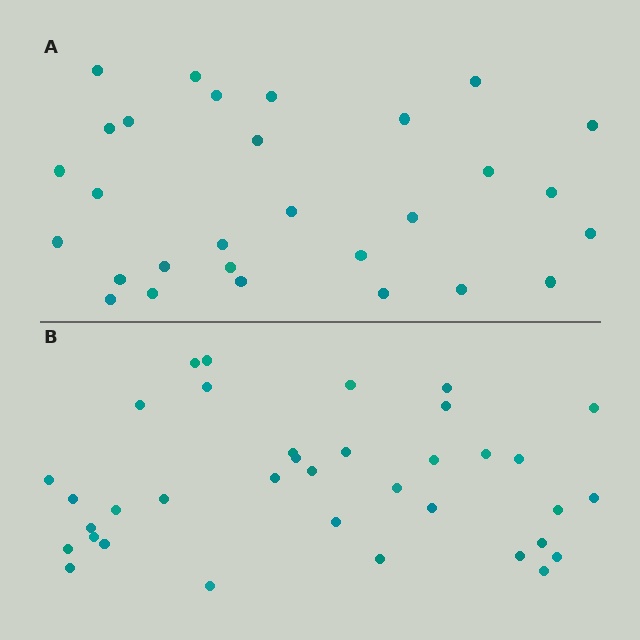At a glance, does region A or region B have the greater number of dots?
Region B (the bottom region) has more dots.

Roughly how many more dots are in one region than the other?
Region B has roughly 8 or so more dots than region A.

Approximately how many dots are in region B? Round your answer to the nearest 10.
About 40 dots. (The exact count is 36, which rounds to 40.)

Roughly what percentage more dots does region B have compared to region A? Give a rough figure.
About 25% more.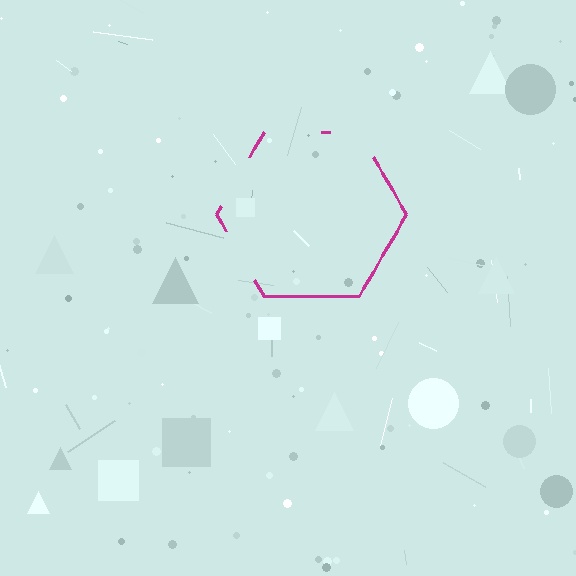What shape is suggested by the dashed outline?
The dashed outline suggests a hexagon.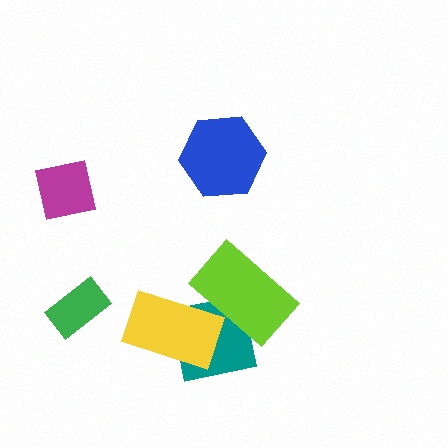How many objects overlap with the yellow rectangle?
2 objects overlap with the yellow rectangle.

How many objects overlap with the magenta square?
0 objects overlap with the magenta square.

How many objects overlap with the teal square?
2 objects overlap with the teal square.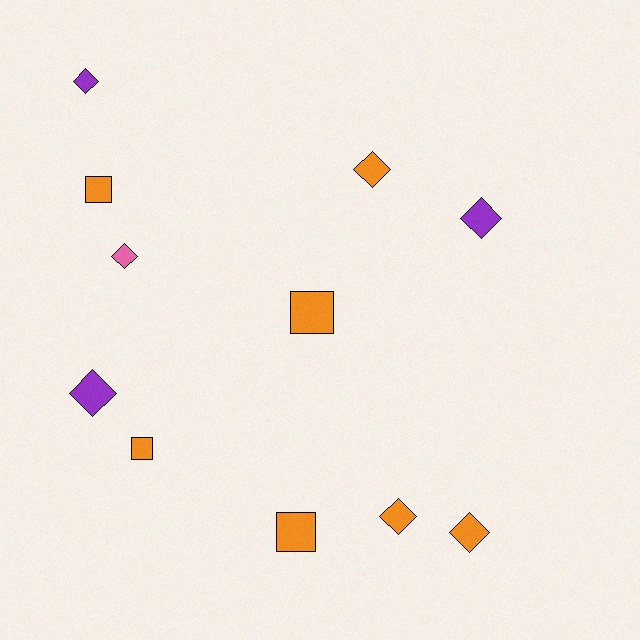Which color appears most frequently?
Orange, with 7 objects.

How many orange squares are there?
There are 4 orange squares.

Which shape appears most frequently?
Diamond, with 7 objects.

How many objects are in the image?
There are 11 objects.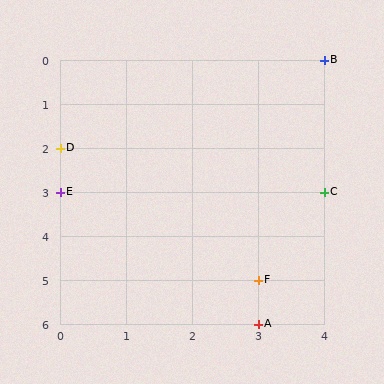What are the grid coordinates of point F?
Point F is at grid coordinates (3, 5).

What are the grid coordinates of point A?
Point A is at grid coordinates (3, 6).